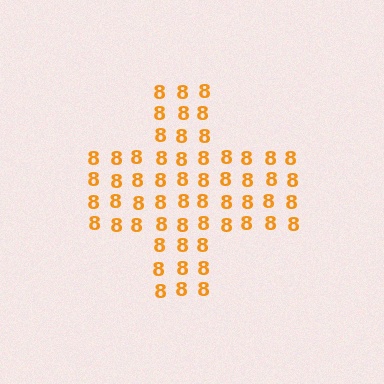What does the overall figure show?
The overall figure shows a cross.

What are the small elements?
The small elements are digit 8's.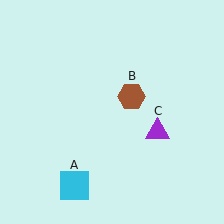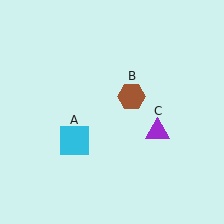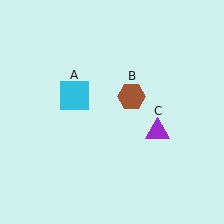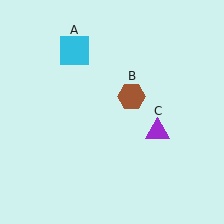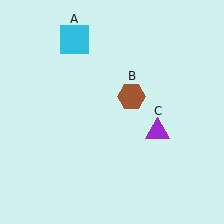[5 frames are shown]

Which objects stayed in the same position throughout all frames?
Brown hexagon (object B) and purple triangle (object C) remained stationary.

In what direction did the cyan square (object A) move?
The cyan square (object A) moved up.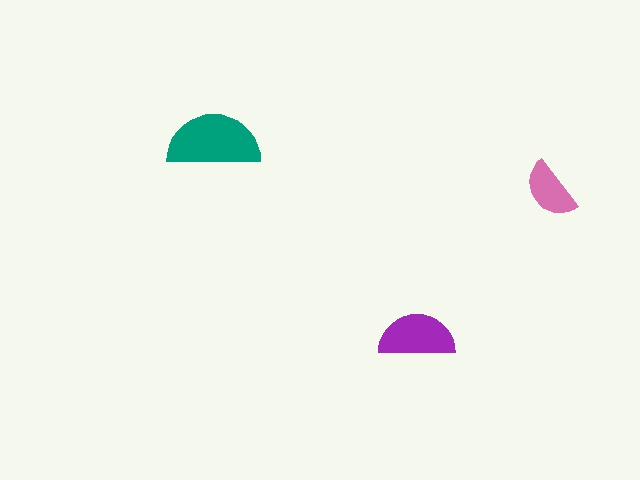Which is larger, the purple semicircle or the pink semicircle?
The purple one.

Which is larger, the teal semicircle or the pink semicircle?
The teal one.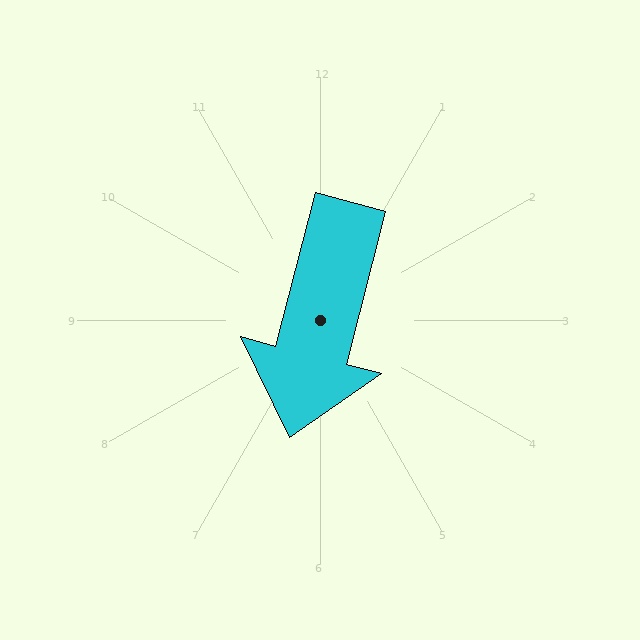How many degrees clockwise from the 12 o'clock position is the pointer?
Approximately 195 degrees.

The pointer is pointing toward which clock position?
Roughly 6 o'clock.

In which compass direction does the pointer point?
South.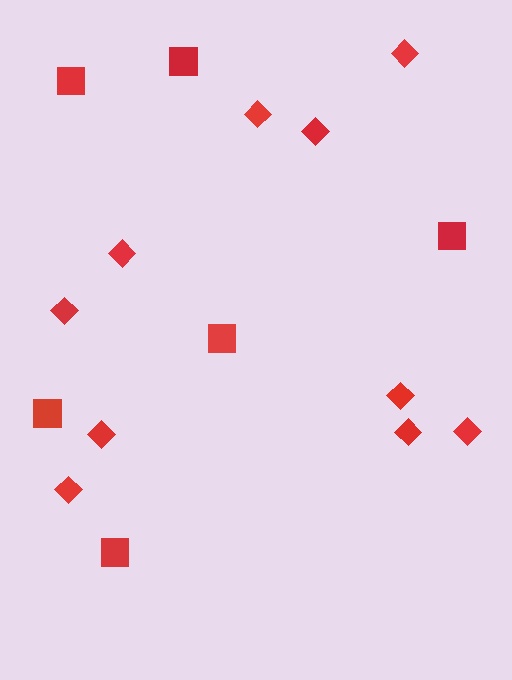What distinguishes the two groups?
There are 2 groups: one group of squares (6) and one group of diamonds (10).